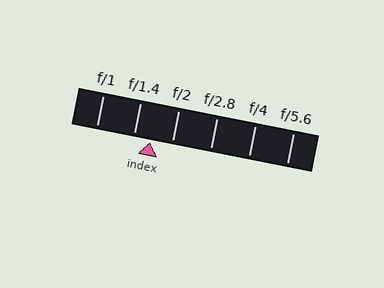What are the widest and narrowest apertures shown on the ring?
The widest aperture shown is f/1 and the narrowest is f/5.6.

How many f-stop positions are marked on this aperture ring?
There are 6 f-stop positions marked.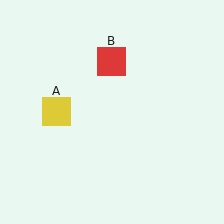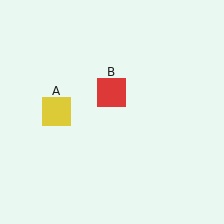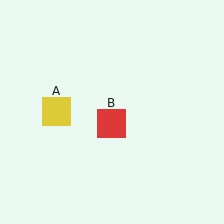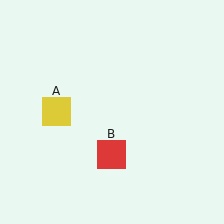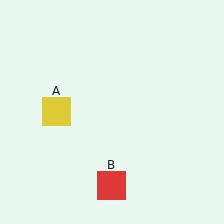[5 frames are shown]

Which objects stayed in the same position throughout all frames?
Yellow square (object A) remained stationary.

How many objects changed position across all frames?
1 object changed position: red square (object B).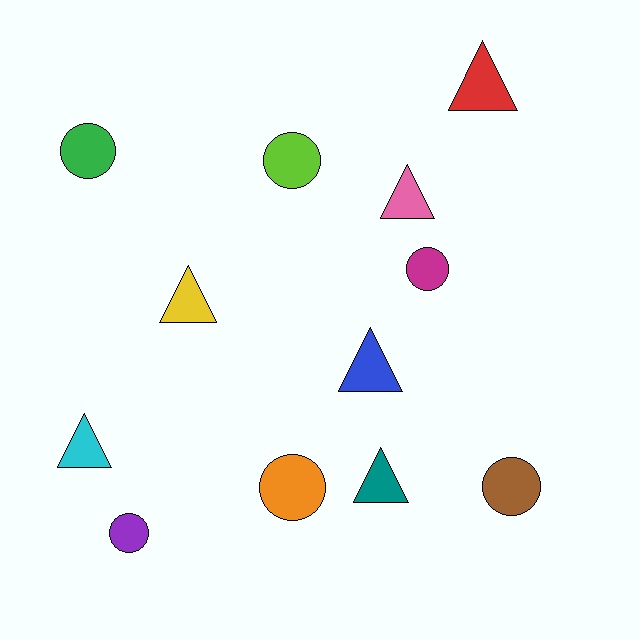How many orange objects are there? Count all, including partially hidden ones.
There is 1 orange object.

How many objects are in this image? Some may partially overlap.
There are 12 objects.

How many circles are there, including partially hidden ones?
There are 6 circles.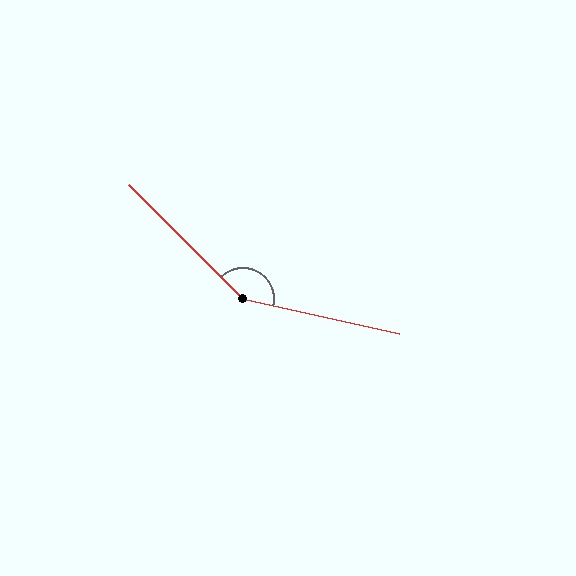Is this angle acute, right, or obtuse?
It is obtuse.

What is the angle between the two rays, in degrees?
Approximately 147 degrees.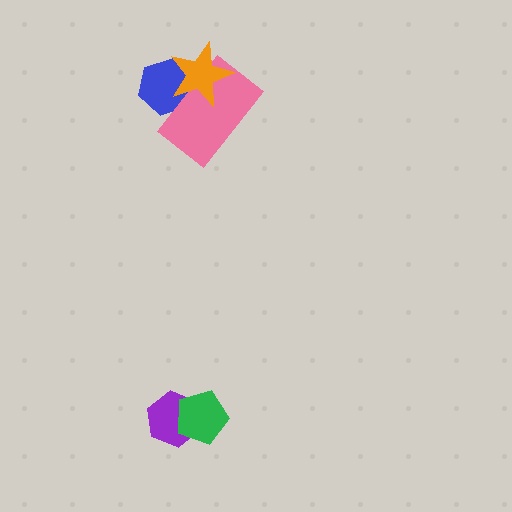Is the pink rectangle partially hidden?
Yes, it is partially covered by another shape.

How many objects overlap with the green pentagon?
1 object overlaps with the green pentagon.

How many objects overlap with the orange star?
2 objects overlap with the orange star.